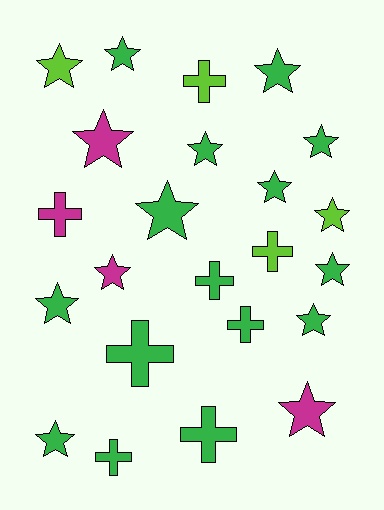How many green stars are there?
There are 10 green stars.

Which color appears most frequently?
Green, with 15 objects.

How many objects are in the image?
There are 23 objects.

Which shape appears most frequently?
Star, with 15 objects.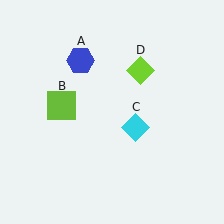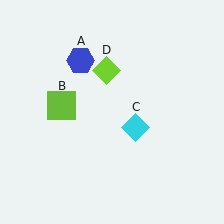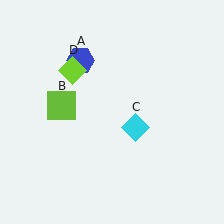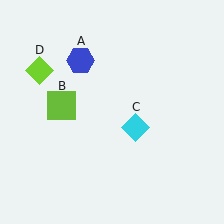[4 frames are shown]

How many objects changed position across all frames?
1 object changed position: lime diamond (object D).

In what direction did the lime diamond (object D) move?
The lime diamond (object D) moved left.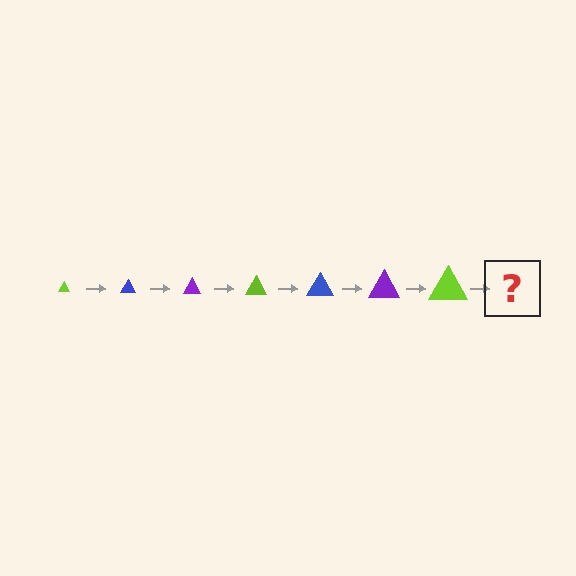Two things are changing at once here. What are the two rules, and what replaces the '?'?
The two rules are that the triangle grows larger each step and the color cycles through lime, blue, and purple. The '?' should be a blue triangle, larger than the previous one.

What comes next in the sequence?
The next element should be a blue triangle, larger than the previous one.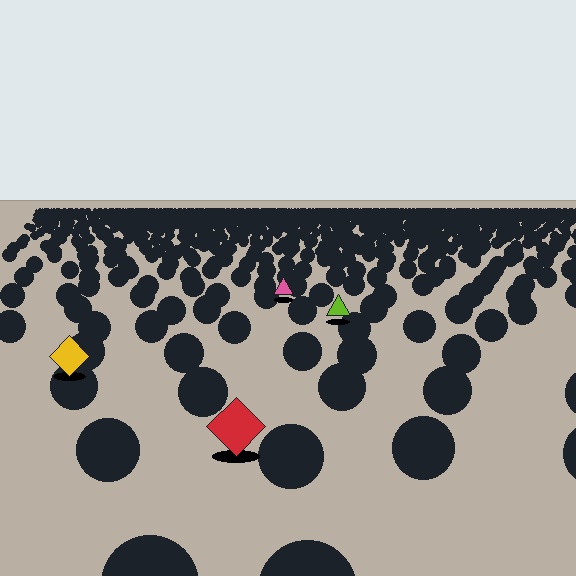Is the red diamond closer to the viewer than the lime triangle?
Yes. The red diamond is closer — you can tell from the texture gradient: the ground texture is coarser near it.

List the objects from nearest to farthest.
From nearest to farthest: the red diamond, the yellow diamond, the lime triangle, the pink triangle.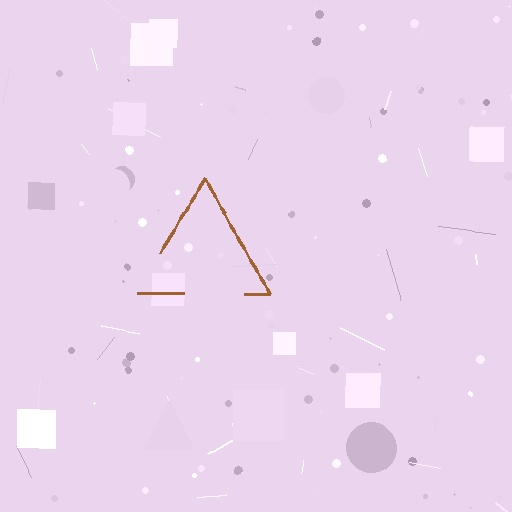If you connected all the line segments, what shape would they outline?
They would outline a triangle.